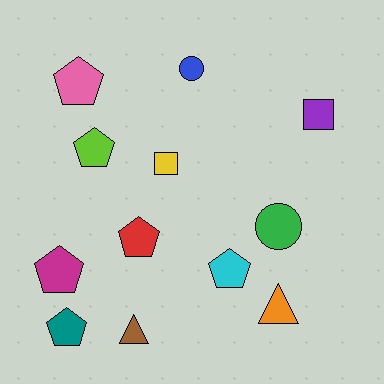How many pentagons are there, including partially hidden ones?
There are 6 pentagons.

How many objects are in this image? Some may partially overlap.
There are 12 objects.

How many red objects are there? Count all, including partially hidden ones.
There is 1 red object.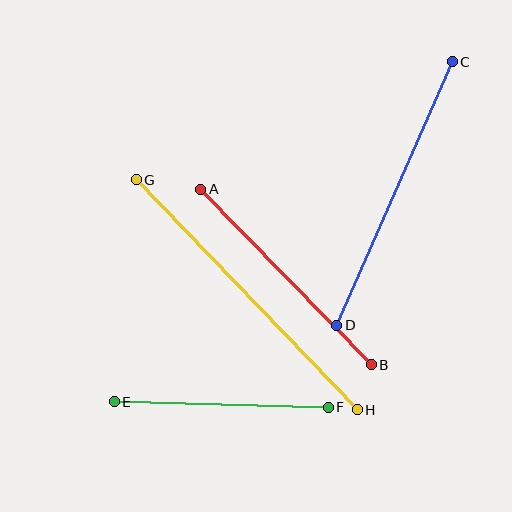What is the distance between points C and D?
The distance is approximately 288 pixels.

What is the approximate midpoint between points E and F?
The midpoint is at approximately (221, 404) pixels.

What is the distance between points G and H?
The distance is approximately 319 pixels.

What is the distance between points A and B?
The distance is approximately 245 pixels.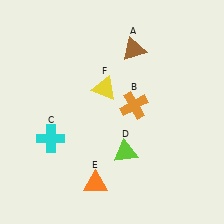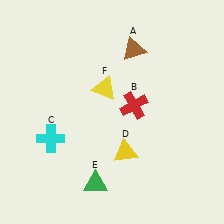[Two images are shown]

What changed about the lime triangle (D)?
In Image 1, D is lime. In Image 2, it changed to yellow.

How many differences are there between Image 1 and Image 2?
There are 3 differences between the two images.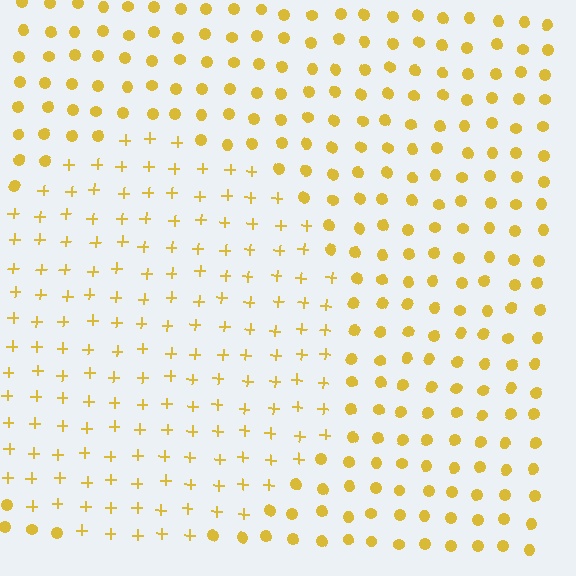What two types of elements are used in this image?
The image uses plus signs inside the circle region and circles outside it.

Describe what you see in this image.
The image is filled with small yellow elements arranged in a uniform grid. A circle-shaped region contains plus signs, while the surrounding area contains circles. The boundary is defined purely by the change in element shape.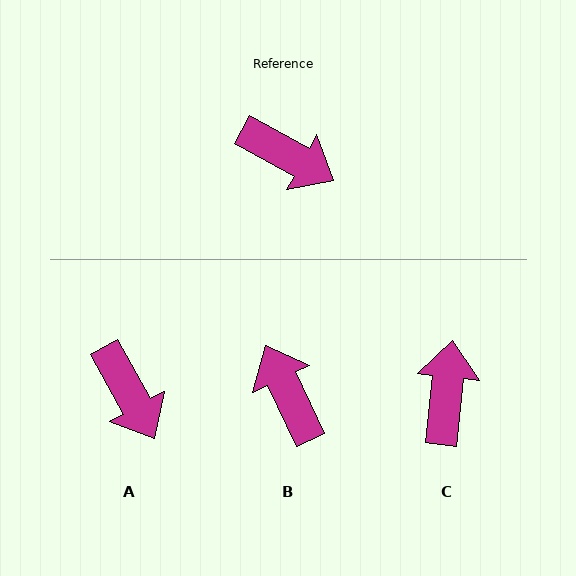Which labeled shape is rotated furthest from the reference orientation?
B, about 144 degrees away.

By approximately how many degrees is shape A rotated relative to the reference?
Approximately 32 degrees clockwise.